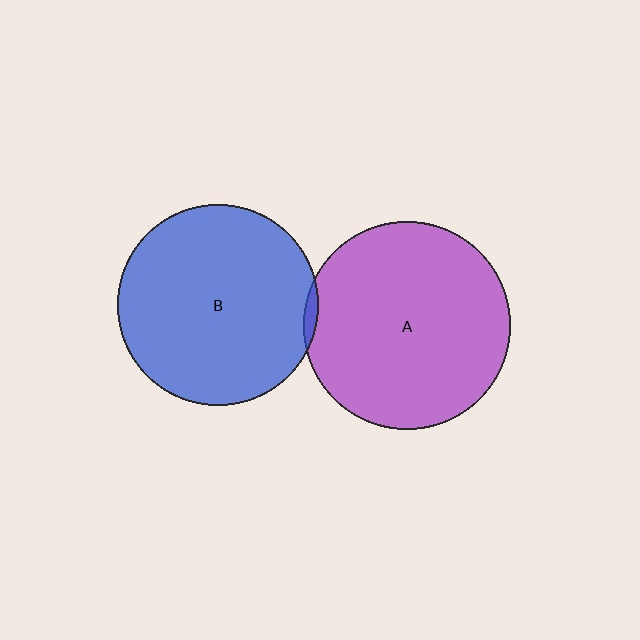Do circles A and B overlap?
Yes.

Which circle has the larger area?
Circle A (purple).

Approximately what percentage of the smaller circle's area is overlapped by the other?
Approximately 5%.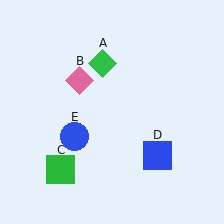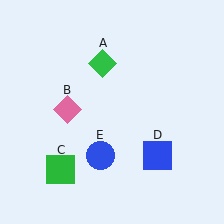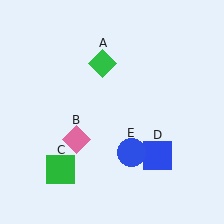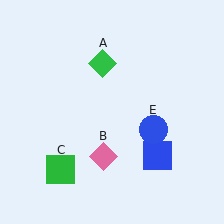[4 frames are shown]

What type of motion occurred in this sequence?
The pink diamond (object B), blue circle (object E) rotated counterclockwise around the center of the scene.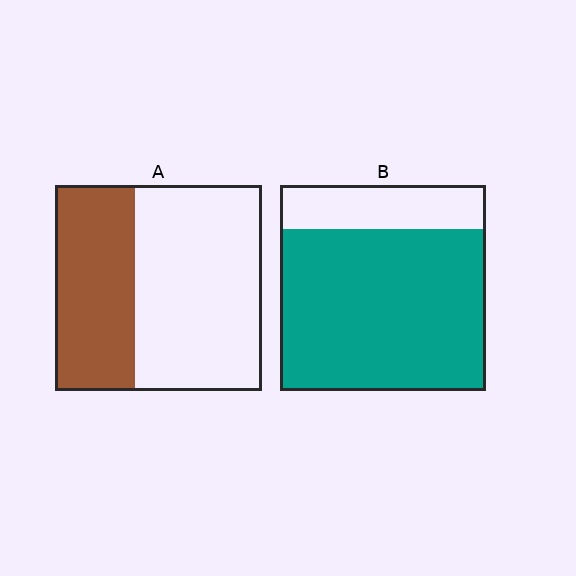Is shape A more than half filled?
No.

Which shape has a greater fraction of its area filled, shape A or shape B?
Shape B.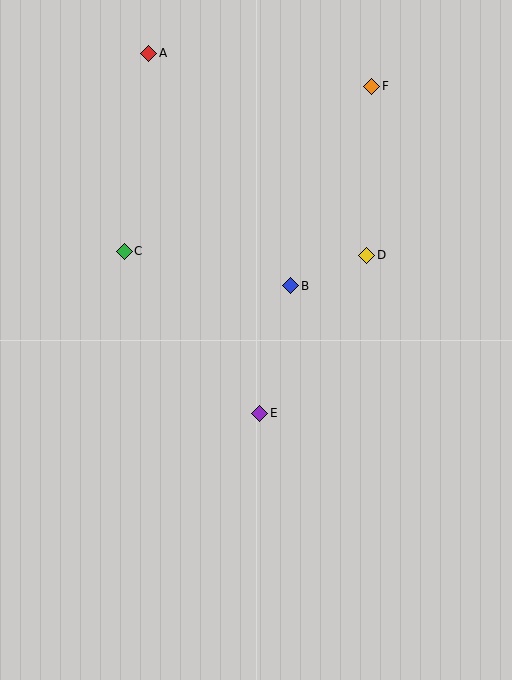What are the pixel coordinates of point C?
Point C is at (124, 251).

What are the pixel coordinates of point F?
Point F is at (372, 86).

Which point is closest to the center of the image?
Point B at (291, 286) is closest to the center.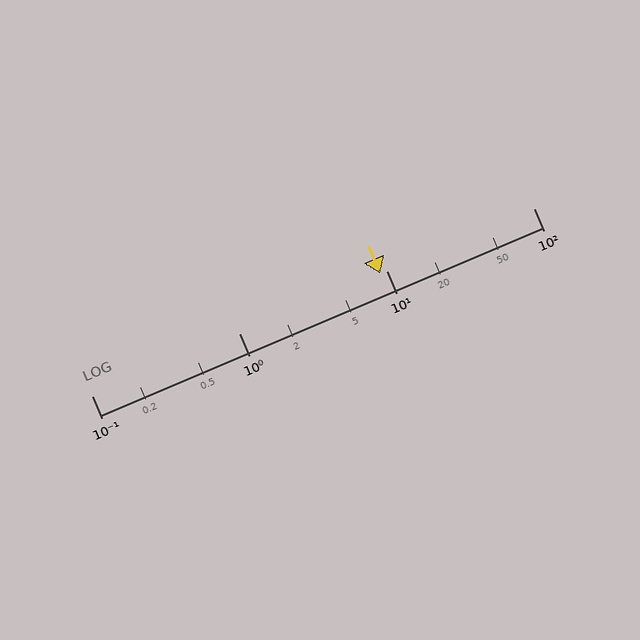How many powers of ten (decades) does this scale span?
The scale spans 3 decades, from 0.1 to 100.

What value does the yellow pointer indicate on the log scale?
The pointer indicates approximately 9.1.